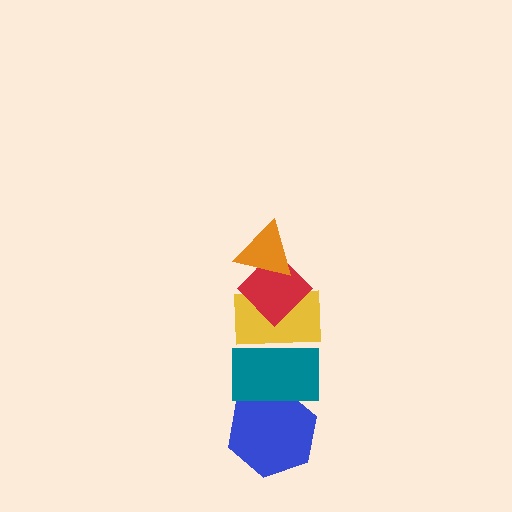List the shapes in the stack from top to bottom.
From top to bottom: the orange triangle, the red diamond, the yellow rectangle, the teal rectangle, the blue hexagon.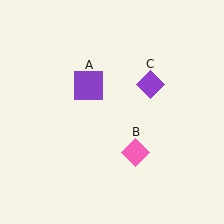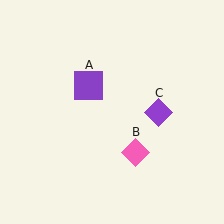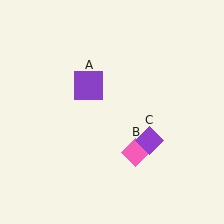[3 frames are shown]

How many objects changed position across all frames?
1 object changed position: purple diamond (object C).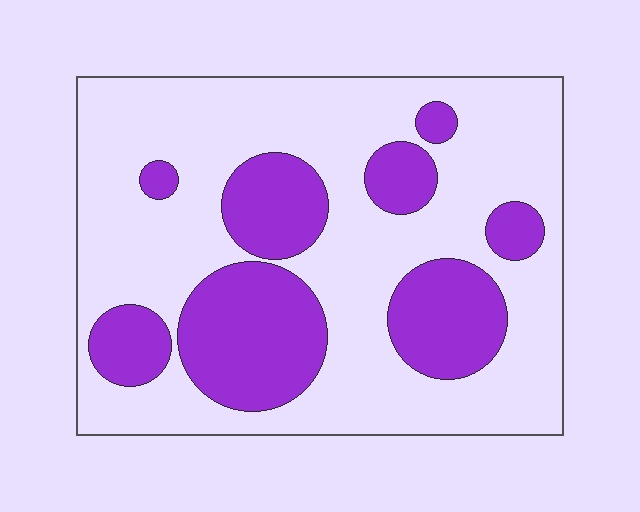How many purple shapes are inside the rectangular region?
8.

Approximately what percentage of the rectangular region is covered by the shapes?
Approximately 30%.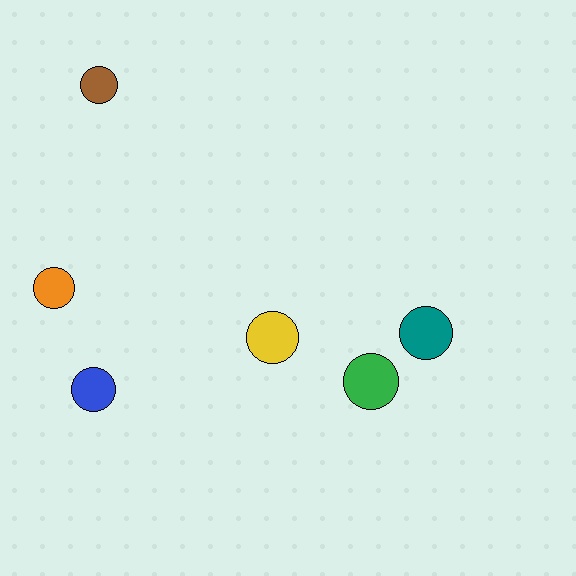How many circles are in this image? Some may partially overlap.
There are 6 circles.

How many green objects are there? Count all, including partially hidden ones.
There is 1 green object.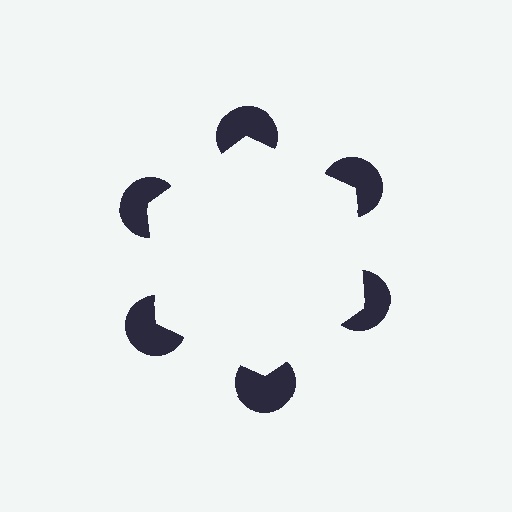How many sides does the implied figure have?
6 sides.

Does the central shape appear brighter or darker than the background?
It typically appears slightly brighter than the background, even though no actual brightness change is drawn.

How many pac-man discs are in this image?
There are 6 — one at each vertex of the illusory hexagon.